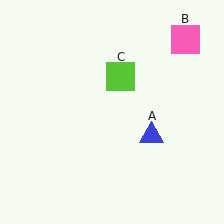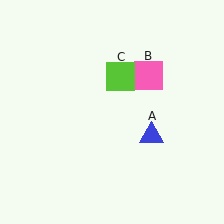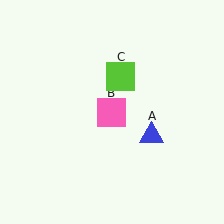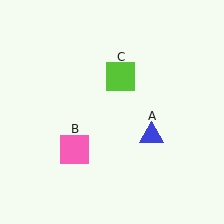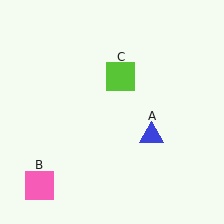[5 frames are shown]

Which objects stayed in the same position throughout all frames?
Blue triangle (object A) and lime square (object C) remained stationary.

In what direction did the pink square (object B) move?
The pink square (object B) moved down and to the left.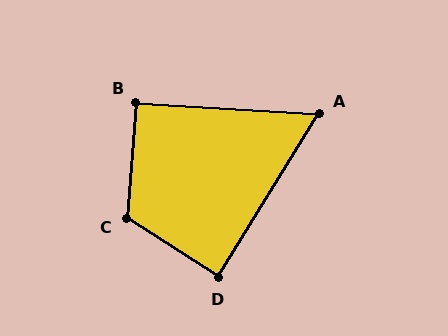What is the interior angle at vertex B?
Approximately 91 degrees (approximately right).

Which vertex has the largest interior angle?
C, at approximately 118 degrees.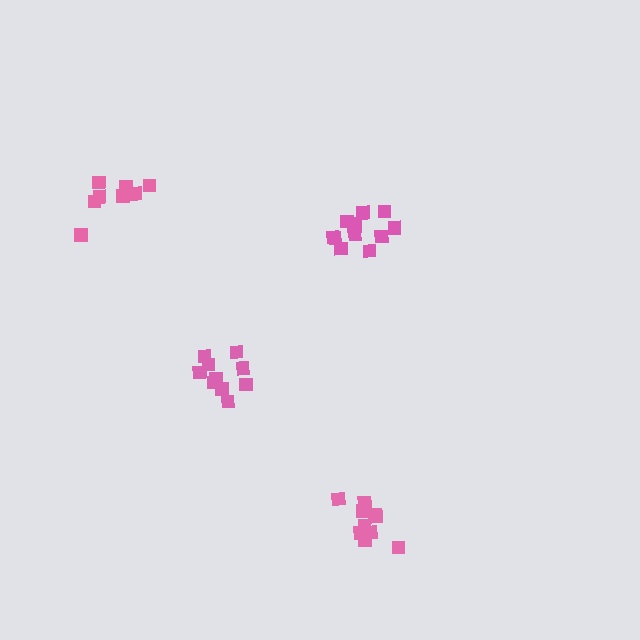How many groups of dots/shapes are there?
There are 4 groups.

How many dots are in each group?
Group 1: 10 dots, Group 2: 14 dots, Group 3: 10 dots, Group 4: 8 dots (42 total).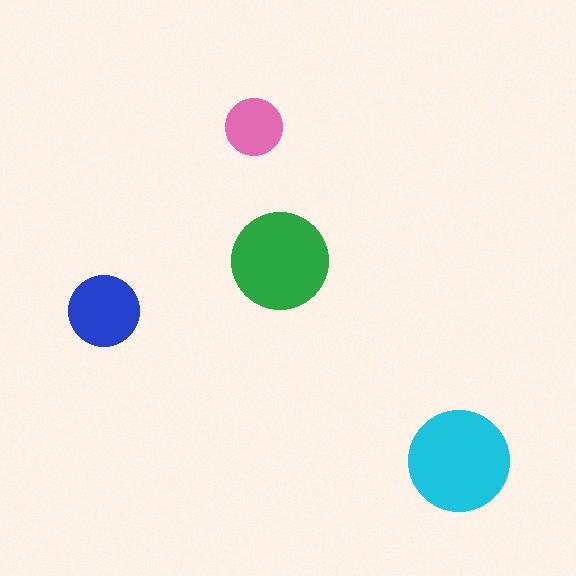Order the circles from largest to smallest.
the cyan one, the green one, the blue one, the pink one.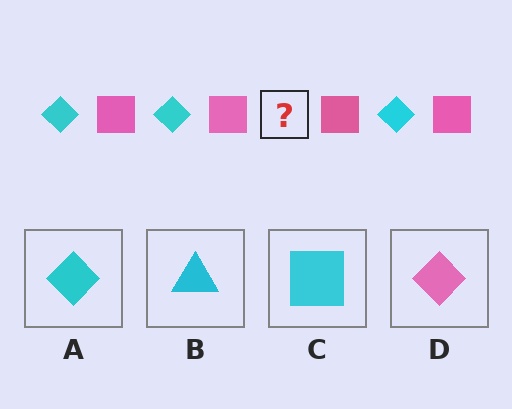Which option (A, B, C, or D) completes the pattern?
A.